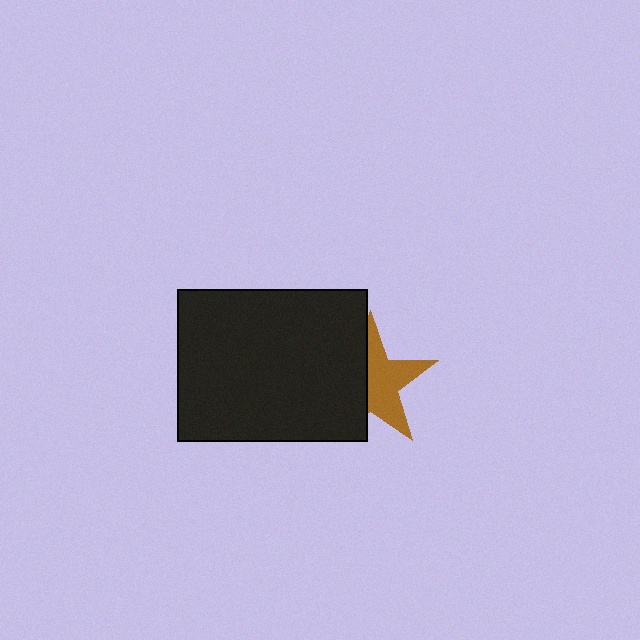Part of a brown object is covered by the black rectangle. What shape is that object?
It is a star.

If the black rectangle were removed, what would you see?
You would see the complete brown star.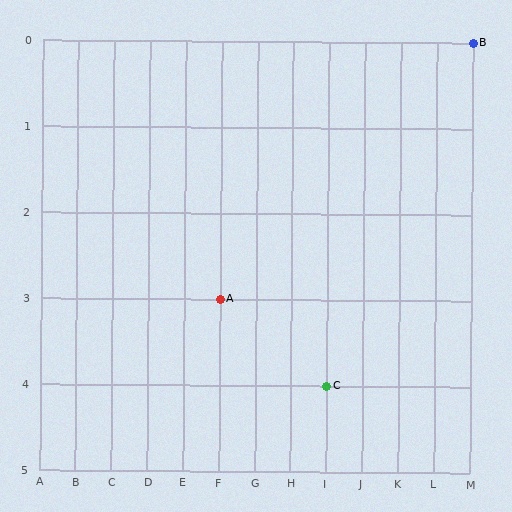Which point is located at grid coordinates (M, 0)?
Point B is at (M, 0).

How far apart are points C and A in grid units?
Points C and A are 3 columns and 1 row apart (about 3.2 grid units diagonally).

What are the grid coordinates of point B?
Point B is at grid coordinates (M, 0).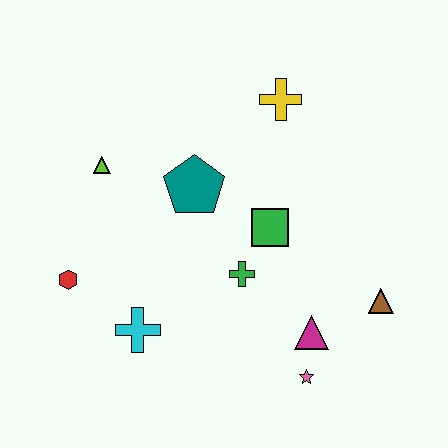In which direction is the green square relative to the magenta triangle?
The green square is above the magenta triangle.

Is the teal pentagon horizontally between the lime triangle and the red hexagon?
No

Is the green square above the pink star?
Yes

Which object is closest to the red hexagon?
The cyan cross is closest to the red hexagon.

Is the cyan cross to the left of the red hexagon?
No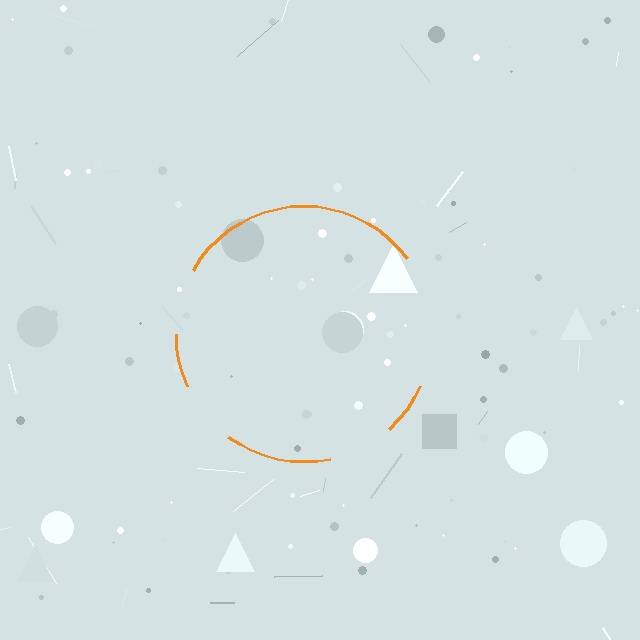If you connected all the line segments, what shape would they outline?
They would outline a circle.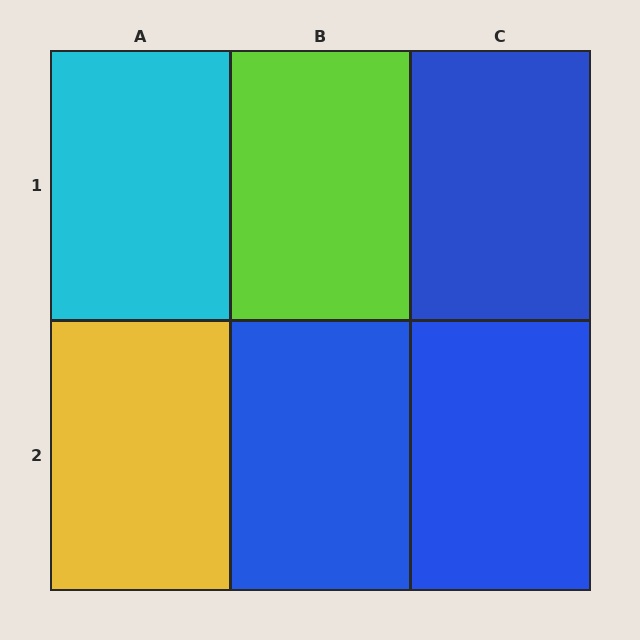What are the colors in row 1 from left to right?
Cyan, lime, blue.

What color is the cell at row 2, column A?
Yellow.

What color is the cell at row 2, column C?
Blue.